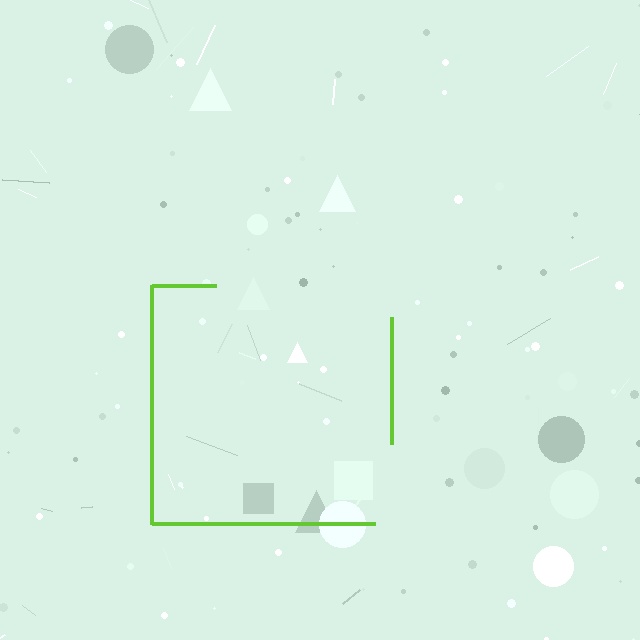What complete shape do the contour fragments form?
The contour fragments form a square.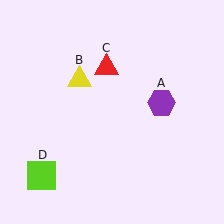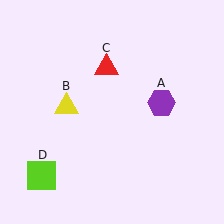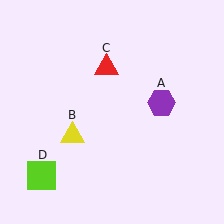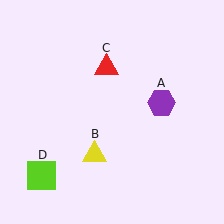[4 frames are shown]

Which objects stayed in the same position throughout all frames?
Purple hexagon (object A) and red triangle (object C) and lime square (object D) remained stationary.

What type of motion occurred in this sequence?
The yellow triangle (object B) rotated counterclockwise around the center of the scene.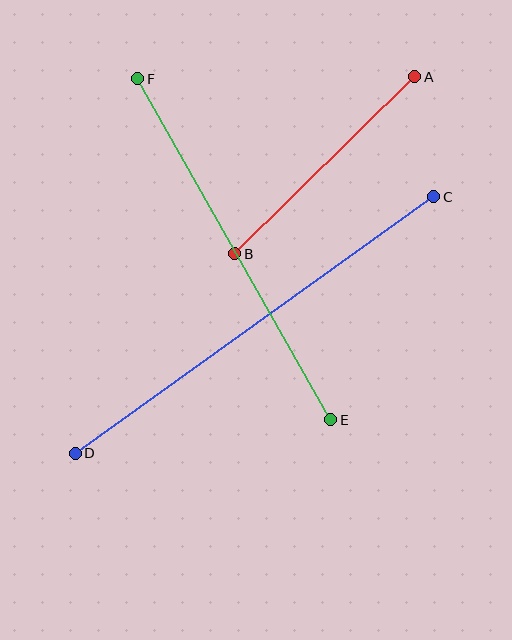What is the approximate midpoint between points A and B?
The midpoint is at approximately (325, 165) pixels.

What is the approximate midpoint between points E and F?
The midpoint is at approximately (234, 249) pixels.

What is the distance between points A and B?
The distance is approximately 252 pixels.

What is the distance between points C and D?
The distance is approximately 441 pixels.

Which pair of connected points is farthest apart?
Points C and D are farthest apart.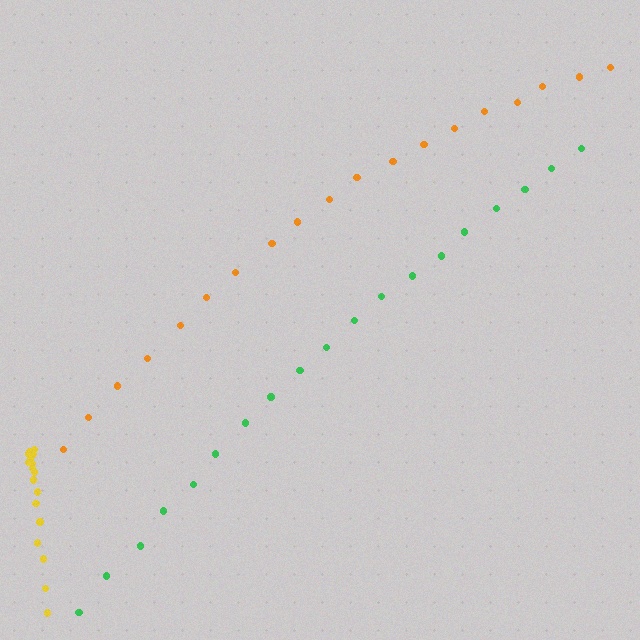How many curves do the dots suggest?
There are 3 distinct paths.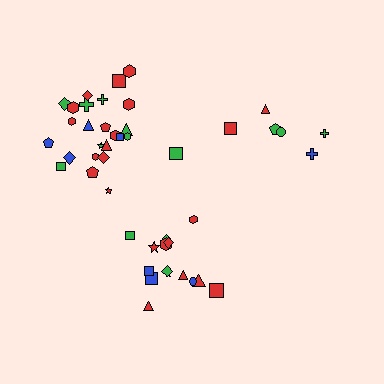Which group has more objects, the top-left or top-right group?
The top-left group.